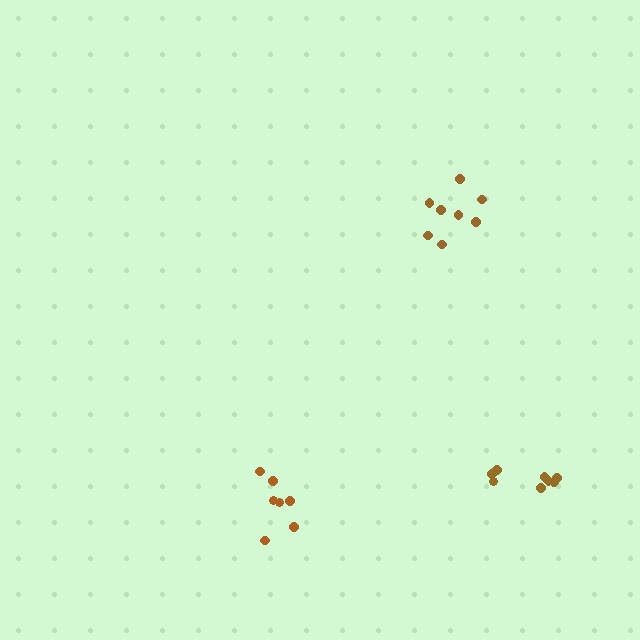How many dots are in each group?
Group 1: 8 dots, Group 2: 7 dots, Group 3: 8 dots (23 total).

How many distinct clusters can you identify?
There are 3 distinct clusters.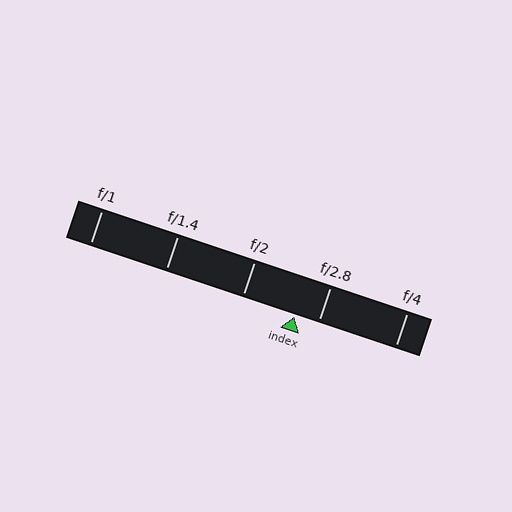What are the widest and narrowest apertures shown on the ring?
The widest aperture shown is f/1 and the narrowest is f/4.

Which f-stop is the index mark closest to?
The index mark is closest to f/2.8.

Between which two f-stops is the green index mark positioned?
The index mark is between f/2 and f/2.8.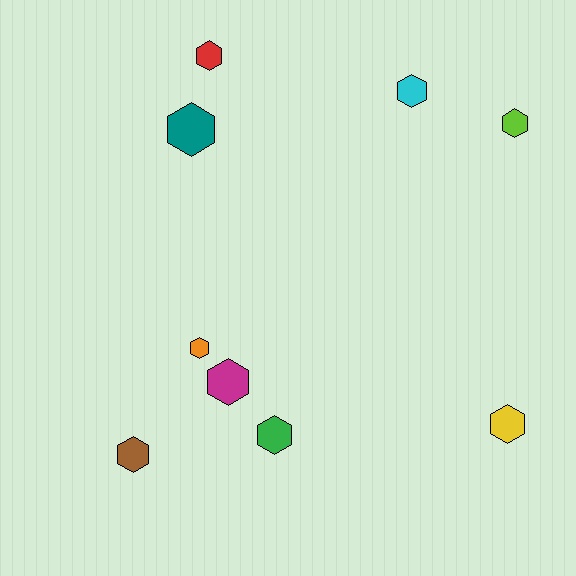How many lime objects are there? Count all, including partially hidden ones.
There is 1 lime object.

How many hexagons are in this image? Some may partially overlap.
There are 9 hexagons.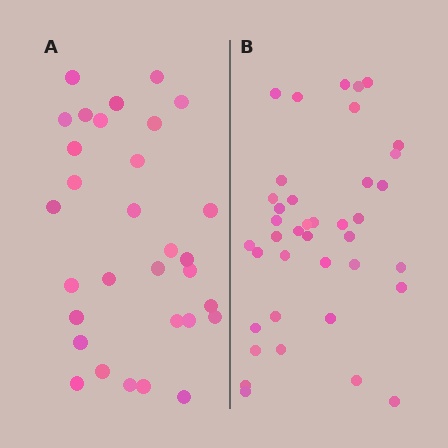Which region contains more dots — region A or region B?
Region B (the right region) has more dots.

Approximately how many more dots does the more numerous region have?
Region B has roughly 8 or so more dots than region A.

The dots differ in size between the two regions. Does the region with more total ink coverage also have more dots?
No. Region A has more total ink coverage because its dots are larger, but region B actually contains more individual dots. Total area can be misleading — the number of items is what matters here.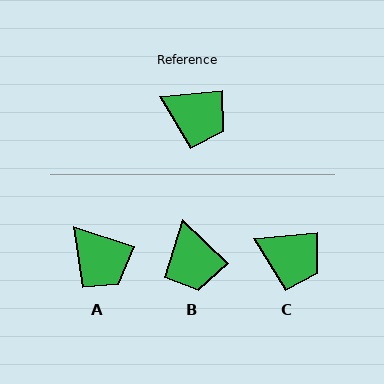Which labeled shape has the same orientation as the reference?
C.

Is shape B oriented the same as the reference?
No, it is off by about 49 degrees.